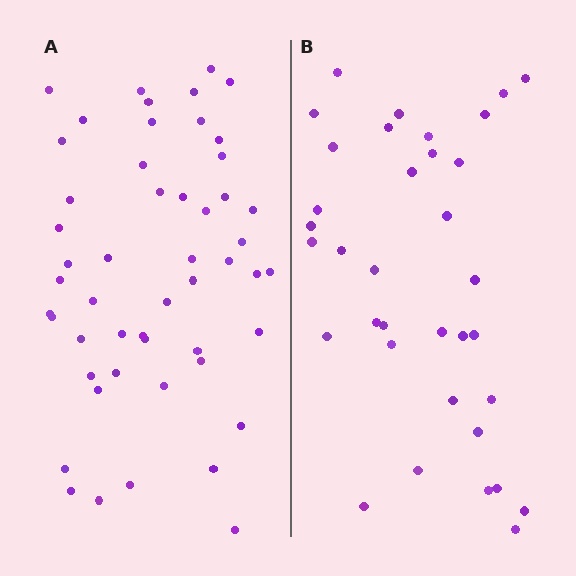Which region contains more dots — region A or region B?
Region A (the left region) has more dots.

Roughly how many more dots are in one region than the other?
Region A has approximately 15 more dots than region B.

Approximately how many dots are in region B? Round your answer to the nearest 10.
About 40 dots. (The exact count is 35, which rounds to 40.)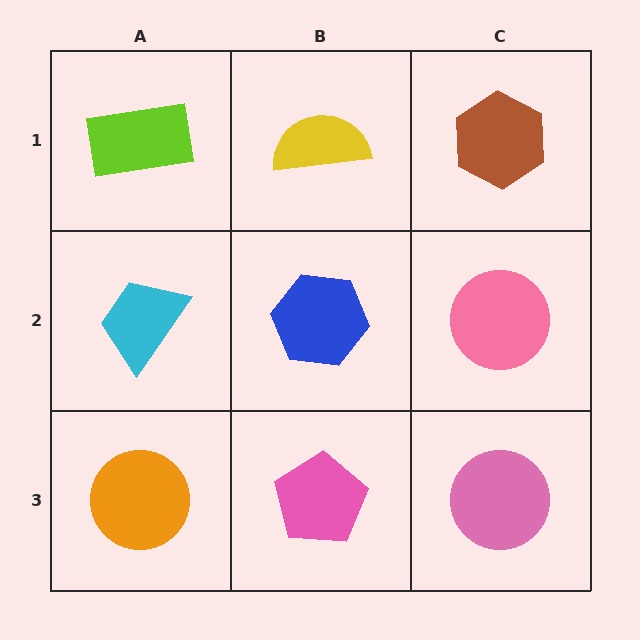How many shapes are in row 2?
3 shapes.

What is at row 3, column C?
A pink circle.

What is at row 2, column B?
A blue hexagon.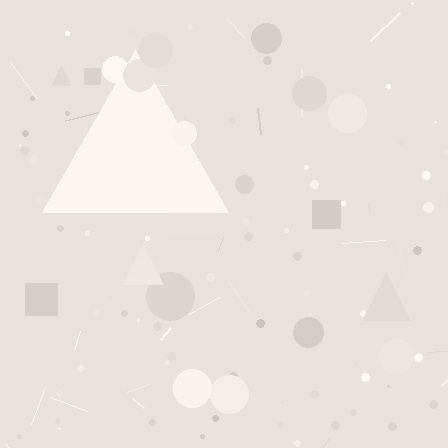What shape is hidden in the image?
A triangle is hidden in the image.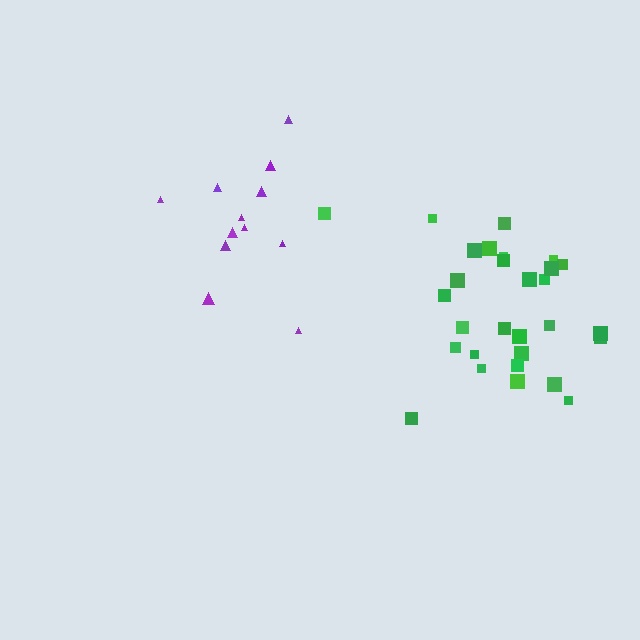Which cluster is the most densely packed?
Green.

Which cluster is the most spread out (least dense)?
Purple.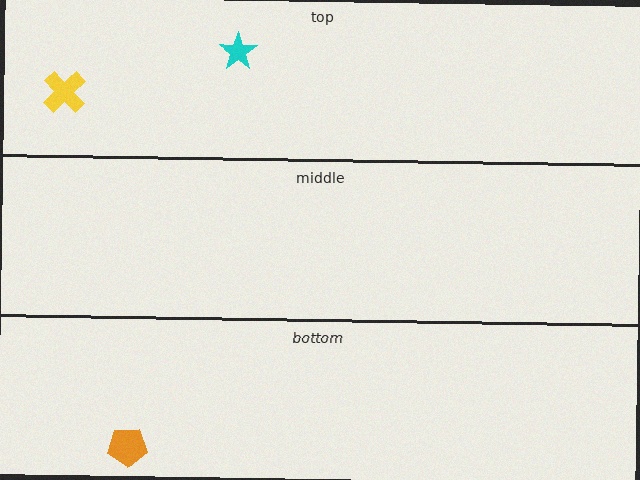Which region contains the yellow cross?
The top region.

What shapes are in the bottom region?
The orange pentagon.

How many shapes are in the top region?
2.